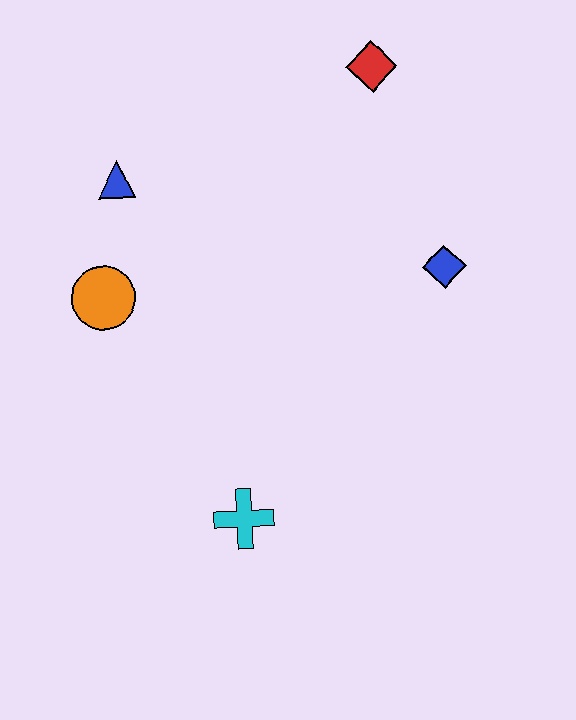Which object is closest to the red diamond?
The blue diamond is closest to the red diamond.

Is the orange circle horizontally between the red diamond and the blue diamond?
No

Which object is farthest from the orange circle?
The red diamond is farthest from the orange circle.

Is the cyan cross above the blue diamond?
No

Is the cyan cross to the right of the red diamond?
No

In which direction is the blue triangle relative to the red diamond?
The blue triangle is to the left of the red diamond.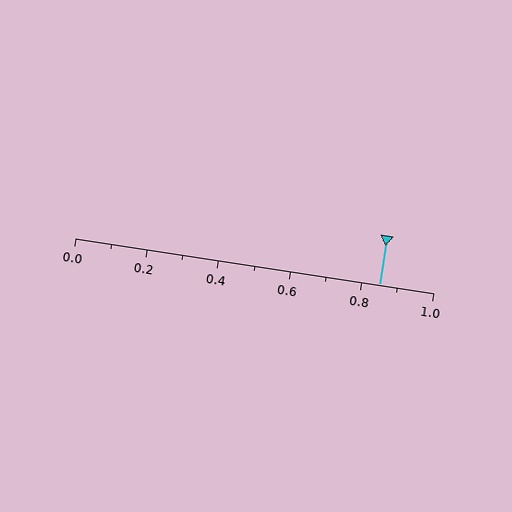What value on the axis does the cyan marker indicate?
The marker indicates approximately 0.85.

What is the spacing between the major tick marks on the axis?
The major ticks are spaced 0.2 apart.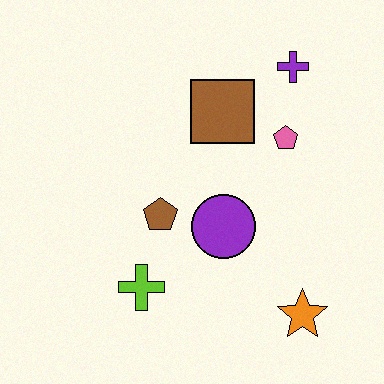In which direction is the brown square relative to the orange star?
The brown square is above the orange star.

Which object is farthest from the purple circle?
The purple cross is farthest from the purple circle.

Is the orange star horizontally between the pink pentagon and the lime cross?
No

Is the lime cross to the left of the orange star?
Yes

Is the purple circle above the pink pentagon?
No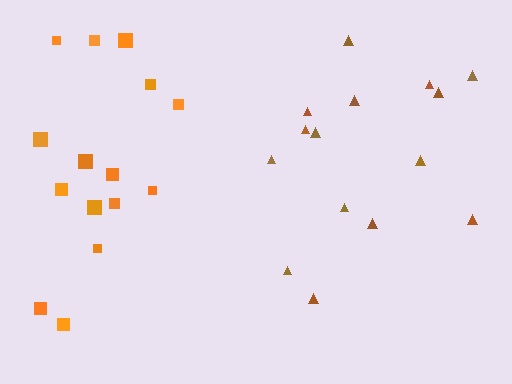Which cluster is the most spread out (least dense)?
Brown.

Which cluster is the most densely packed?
Orange.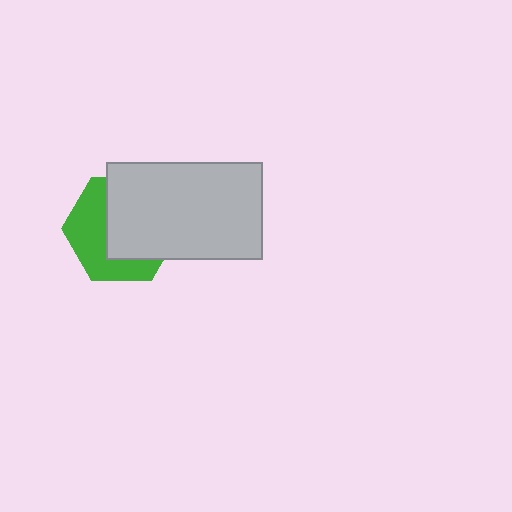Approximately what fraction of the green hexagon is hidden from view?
Roughly 55% of the green hexagon is hidden behind the light gray rectangle.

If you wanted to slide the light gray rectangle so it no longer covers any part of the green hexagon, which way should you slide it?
Slide it toward the upper-right — that is the most direct way to separate the two shapes.